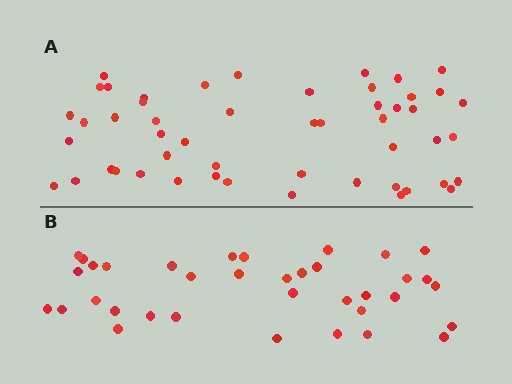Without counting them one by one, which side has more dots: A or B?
Region A (the top region) has more dots.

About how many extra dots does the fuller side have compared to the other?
Region A has approximately 15 more dots than region B.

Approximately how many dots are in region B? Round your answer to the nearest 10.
About 40 dots. (The exact count is 36, which rounds to 40.)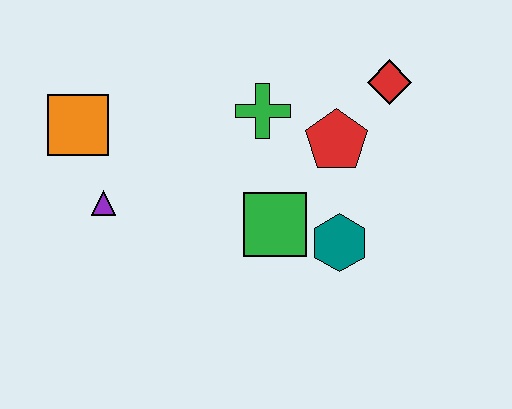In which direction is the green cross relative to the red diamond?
The green cross is to the left of the red diamond.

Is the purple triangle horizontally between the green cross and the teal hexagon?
No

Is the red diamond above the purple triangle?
Yes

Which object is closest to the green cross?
The red pentagon is closest to the green cross.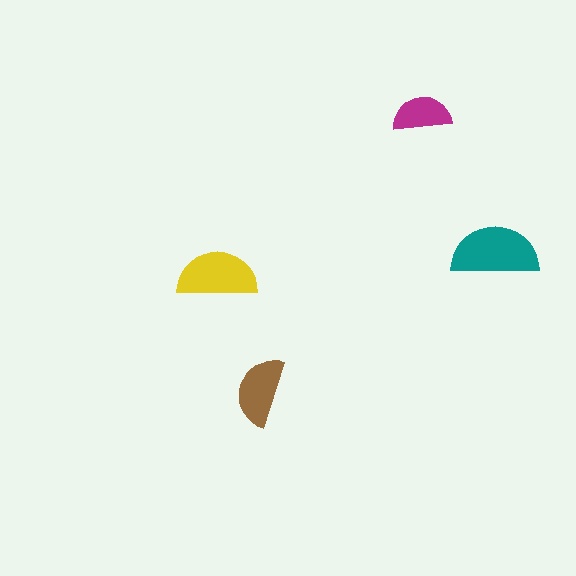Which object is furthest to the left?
The yellow semicircle is leftmost.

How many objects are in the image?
There are 4 objects in the image.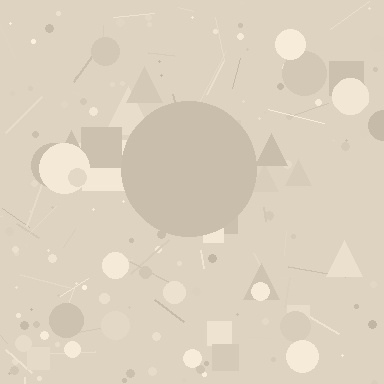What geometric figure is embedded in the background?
A circle is embedded in the background.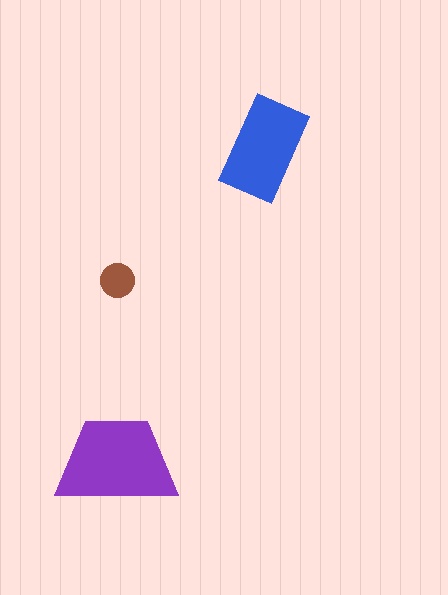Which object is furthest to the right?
The blue rectangle is rightmost.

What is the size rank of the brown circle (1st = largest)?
3rd.